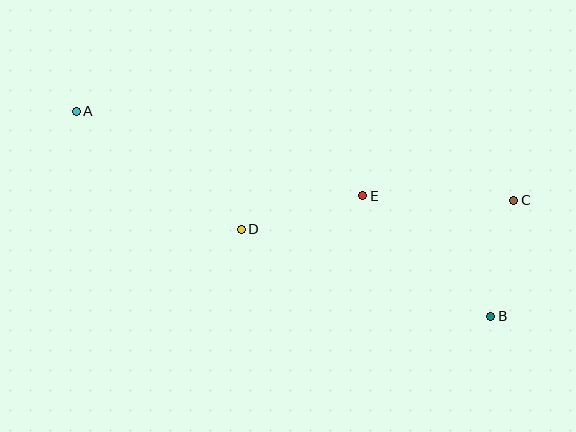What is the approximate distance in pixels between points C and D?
The distance between C and D is approximately 274 pixels.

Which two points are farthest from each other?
Points A and B are farthest from each other.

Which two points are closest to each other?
Points B and C are closest to each other.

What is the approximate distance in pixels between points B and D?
The distance between B and D is approximately 264 pixels.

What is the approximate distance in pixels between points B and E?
The distance between B and E is approximately 176 pixels.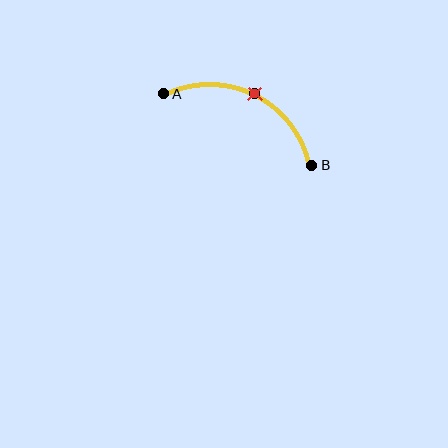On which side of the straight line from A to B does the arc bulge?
The arc bulges above the straight line connecting A and B.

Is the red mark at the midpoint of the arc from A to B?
Yes. The red mark lies on the arc at equal arc-length from both A and B — it is the arc midpoint.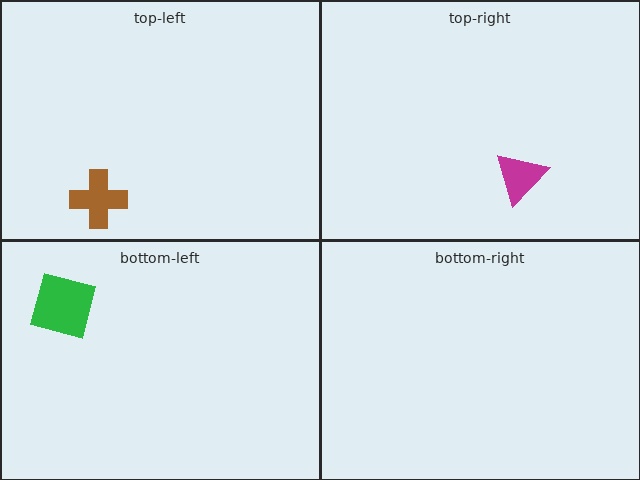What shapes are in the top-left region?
The brown cross.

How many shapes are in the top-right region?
1.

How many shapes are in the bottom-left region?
1.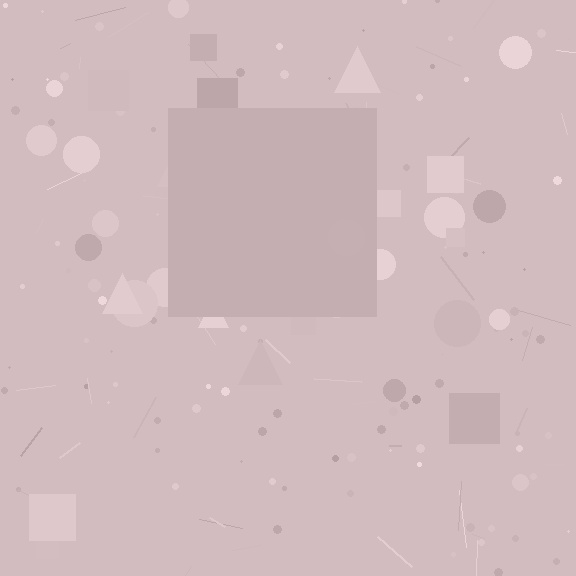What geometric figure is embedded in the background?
A square is embedded in the background.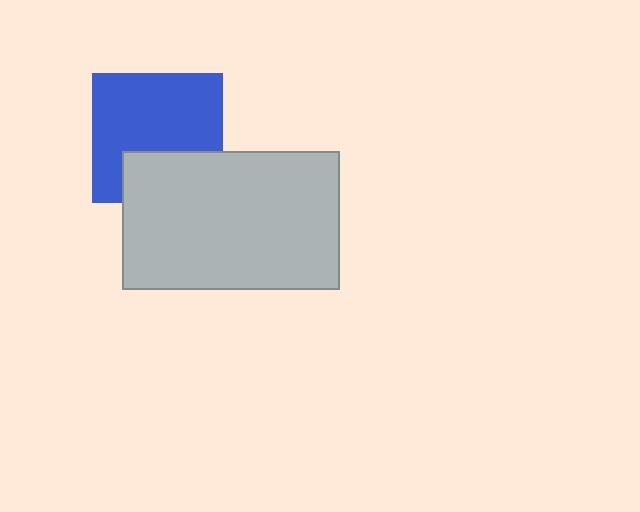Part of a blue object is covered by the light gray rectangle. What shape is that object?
It is a square.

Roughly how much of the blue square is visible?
Most of it is visible (roughly 69%).